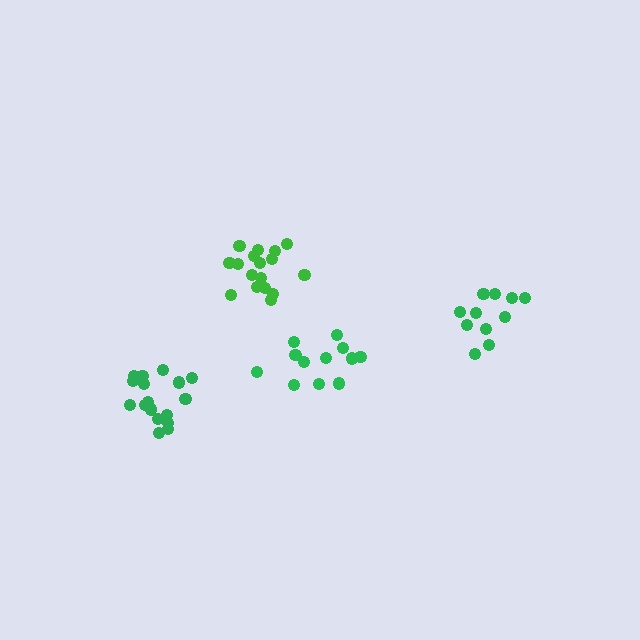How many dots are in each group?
Group 1: 11 dots, Group 2: 12 dots, Group 3: 17 dots, Group 4: 17 dots (57 total).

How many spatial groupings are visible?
There are 4 spatial groupings.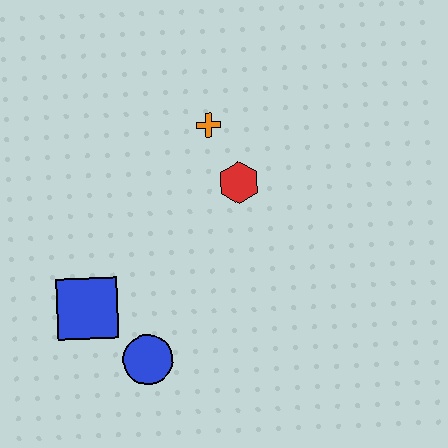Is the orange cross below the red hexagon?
No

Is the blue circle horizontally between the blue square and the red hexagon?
Yes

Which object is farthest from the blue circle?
The orange cross is farthest from the blue circle.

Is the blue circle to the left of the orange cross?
Yes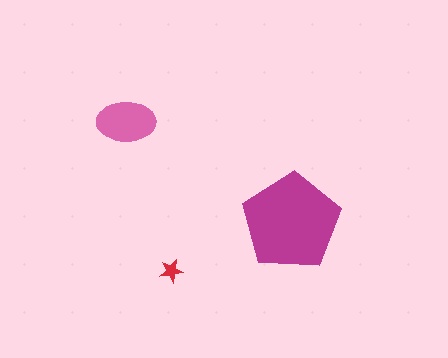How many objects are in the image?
There are 3 objects in the image.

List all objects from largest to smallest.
The magenta pentagon, the pink ellipse, the red star.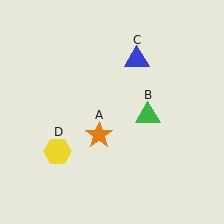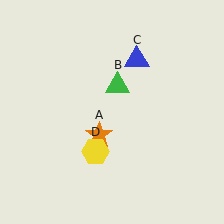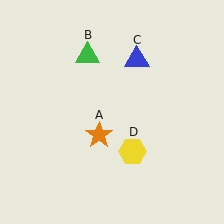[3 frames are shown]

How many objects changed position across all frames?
2 objects changed position: green triangle (object B), yellow hexagon (object D).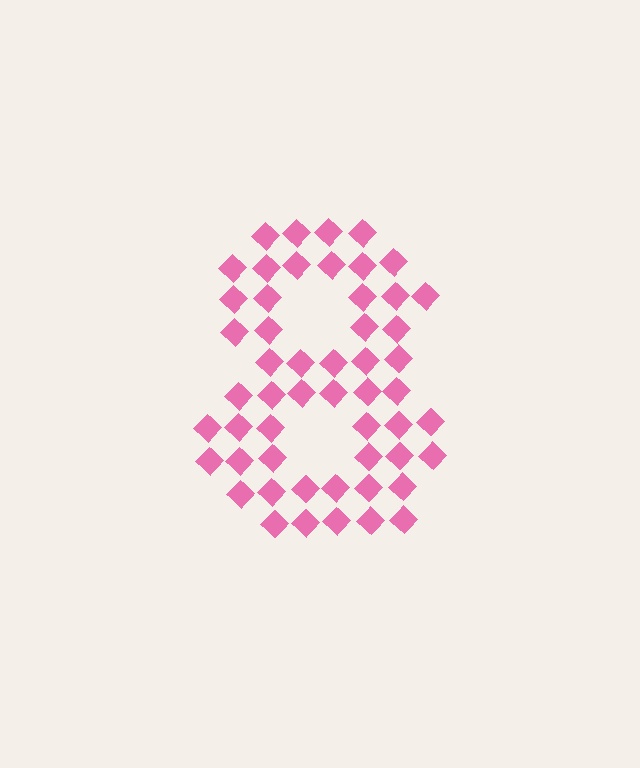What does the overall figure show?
The overall figure shows the digit 8.